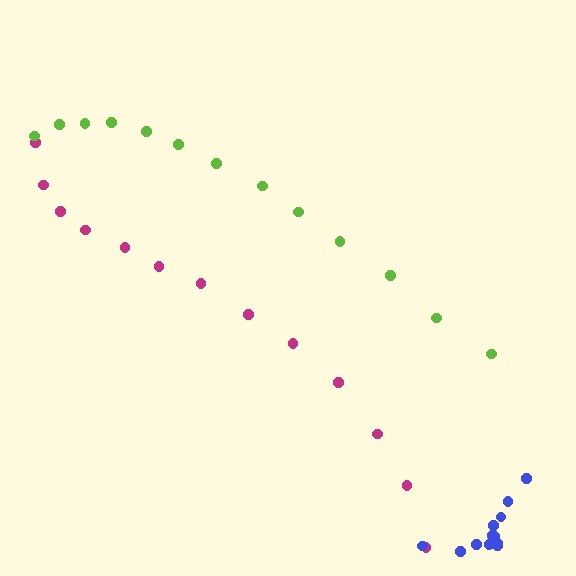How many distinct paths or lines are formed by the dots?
There are 3 distinct paths.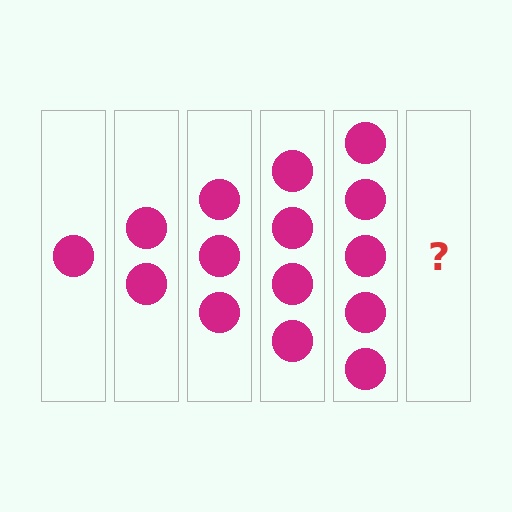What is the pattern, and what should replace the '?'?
The pattern is that each step adds one more circle. The '?' should be 6 circles.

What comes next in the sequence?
The next element should be 6 circles.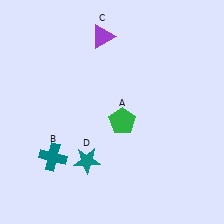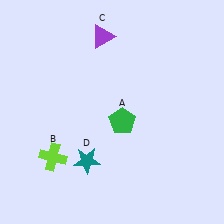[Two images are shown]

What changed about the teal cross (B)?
In Image 1, B is teal. In Image 2, it changed to lime.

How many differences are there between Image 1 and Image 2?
There is 1 difference between the two images.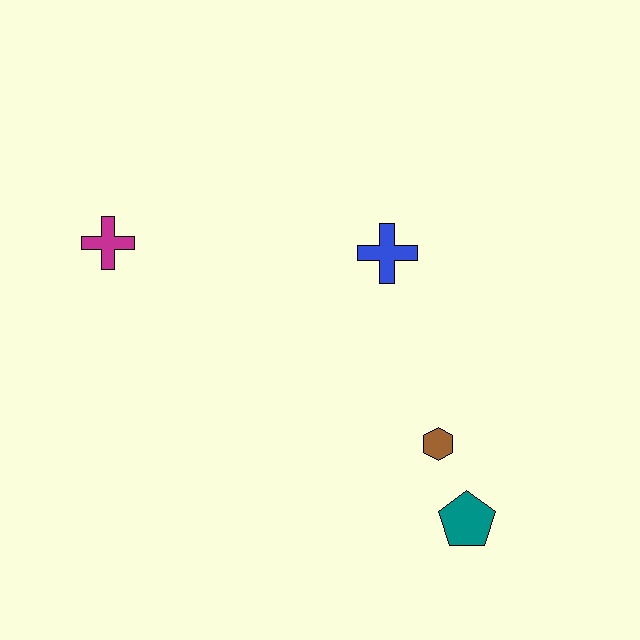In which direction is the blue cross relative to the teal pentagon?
The blue cross is above the teal pentagon.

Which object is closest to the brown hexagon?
The teal pentagon is closest to the brown hexagon.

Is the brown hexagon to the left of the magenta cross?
No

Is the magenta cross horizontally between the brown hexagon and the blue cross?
No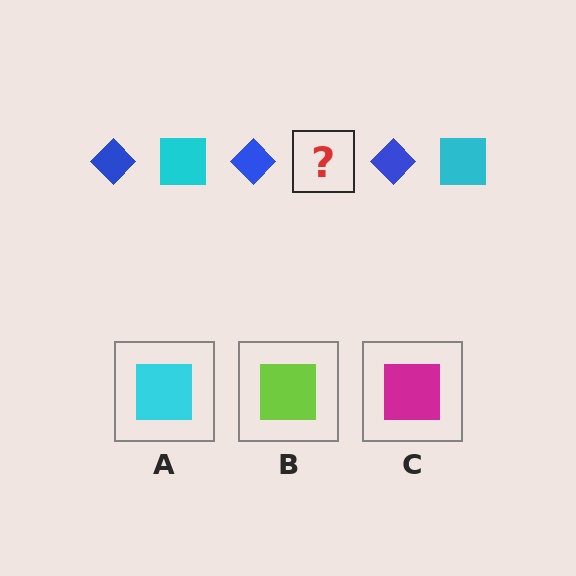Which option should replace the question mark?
Option A.